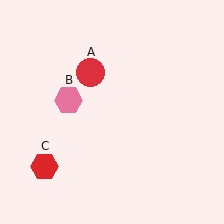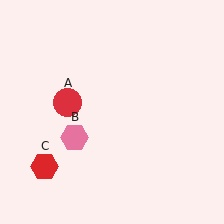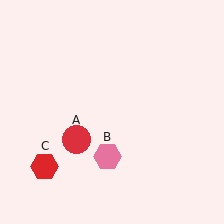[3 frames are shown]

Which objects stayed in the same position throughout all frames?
Red hexagon (object C) remained stationary.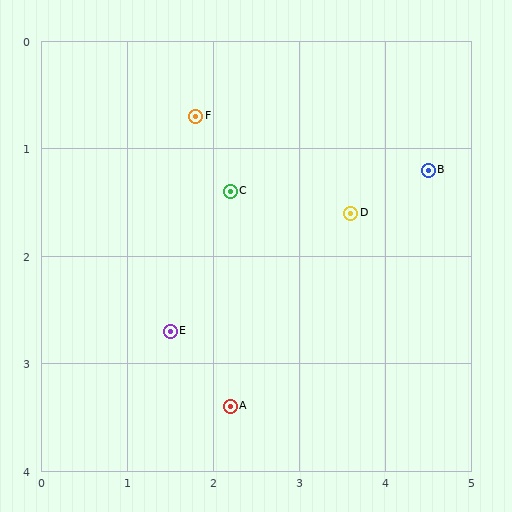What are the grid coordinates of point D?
Point D is at approximately (3.6, 1.6).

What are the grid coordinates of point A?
Point A is at approximately (2.2, 3.4).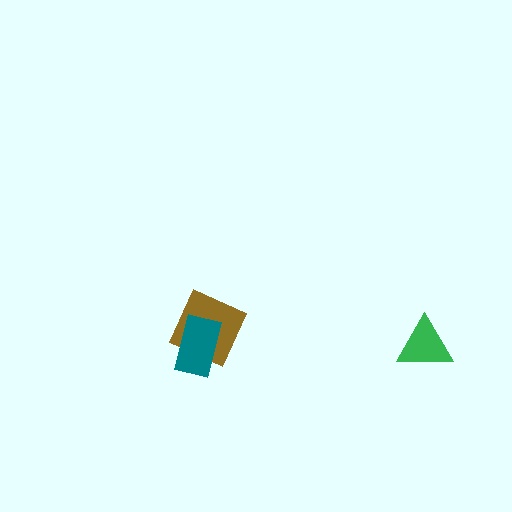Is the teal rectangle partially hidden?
No, no other shape covers it.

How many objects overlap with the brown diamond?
1 object overlaps with the brown diamond.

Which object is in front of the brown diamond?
The teal rectangle is in front of the brown diamond.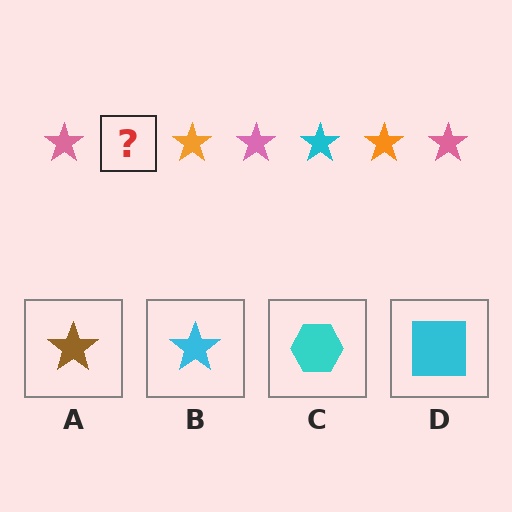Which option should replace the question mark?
Option B.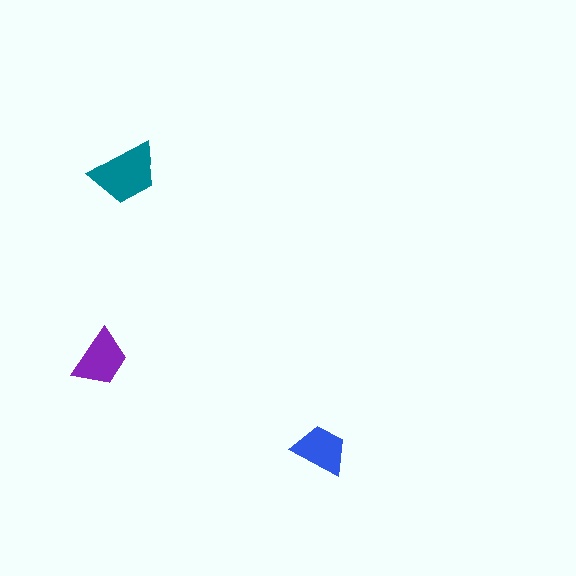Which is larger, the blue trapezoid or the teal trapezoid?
The teal one.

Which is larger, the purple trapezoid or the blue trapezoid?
The purple one.